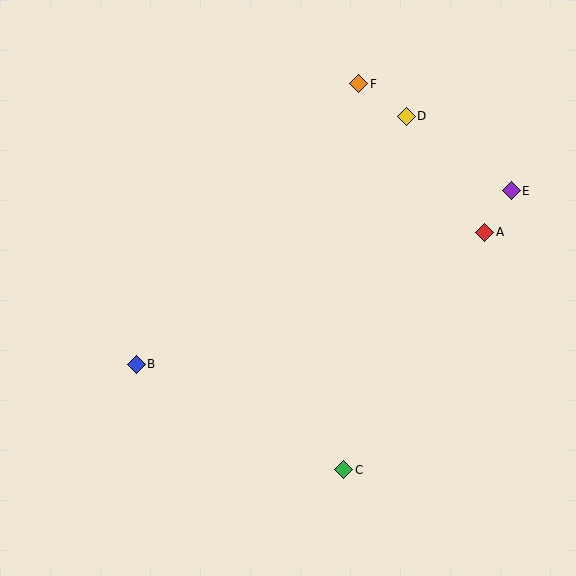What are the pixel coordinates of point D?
Point D is at (406, 116).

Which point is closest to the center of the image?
Point B at (136, 364) is closest to the center.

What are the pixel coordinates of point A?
Point A is at (485, 232).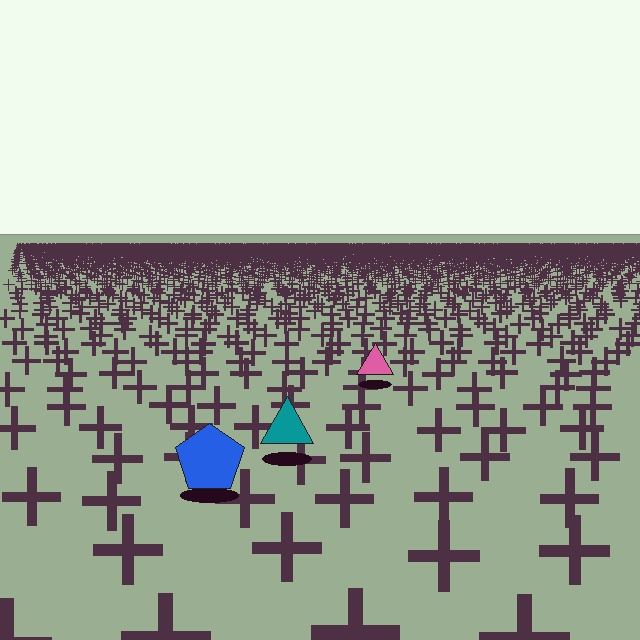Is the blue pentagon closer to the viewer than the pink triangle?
Yes. The blue pentagon is closer — you can tell from the texture gradient: the ground texture is coarser near it.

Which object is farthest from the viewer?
The pink triangle is farthest from the viewer. It appears smaller and the ground texture around it is denser.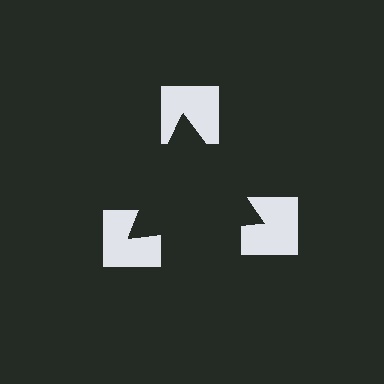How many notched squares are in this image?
There are 3 — one at each vertex of the illusory triangle.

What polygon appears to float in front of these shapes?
An illusory triangle — its edges are inferred from the aligned wedge cuts in the notched squares, not physically drawn.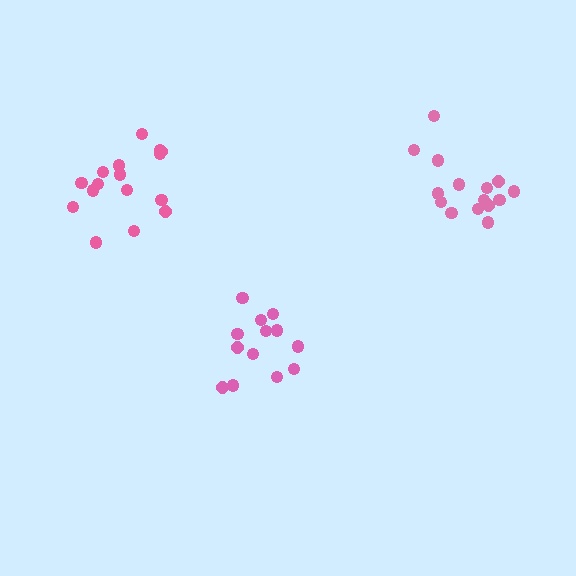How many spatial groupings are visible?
There are 3 spatial groupings.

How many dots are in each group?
Group 1: 15 dots, Group 2: 13 dots, Group 3: 16 dots (44 total).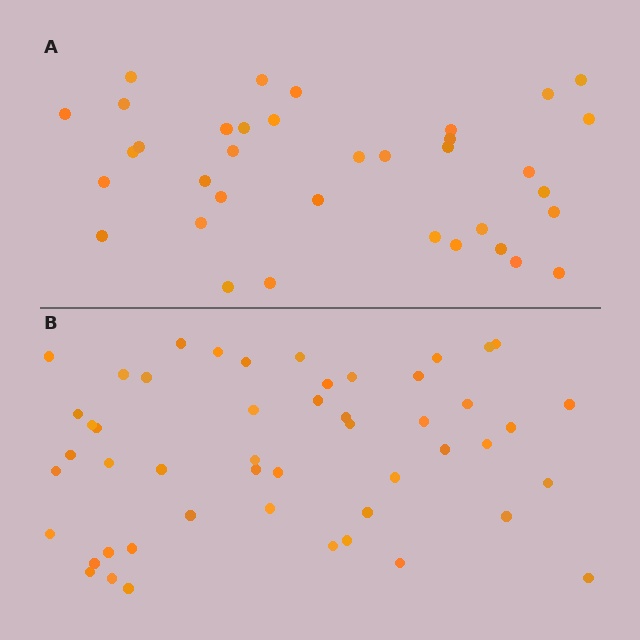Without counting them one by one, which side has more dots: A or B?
Region B (the bottom region) has more dots.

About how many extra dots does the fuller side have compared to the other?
Region B has approximately 15 more dots than region A.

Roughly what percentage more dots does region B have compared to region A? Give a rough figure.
About 40% more.